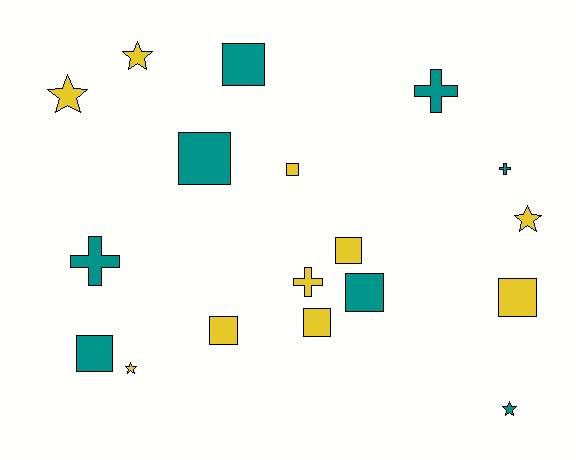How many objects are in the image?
There are 18 objects.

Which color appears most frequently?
Yellow, with 10 objects.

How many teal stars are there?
There is 1 teal star.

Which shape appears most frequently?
Square, with 9 objects.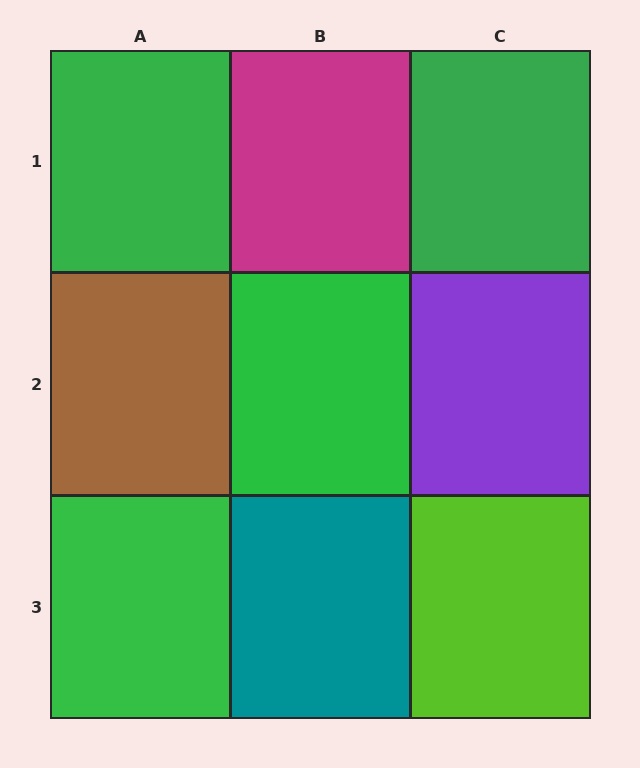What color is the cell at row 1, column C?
Green.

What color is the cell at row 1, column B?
Magenta.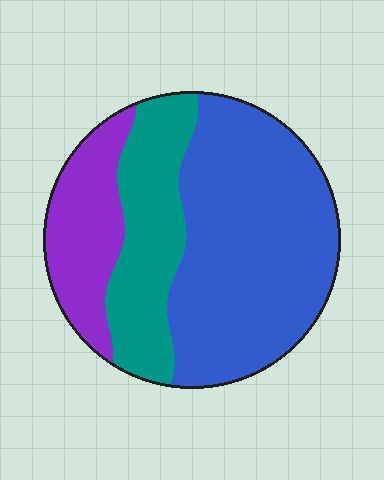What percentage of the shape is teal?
Teal takes up about one quarter (1/4) of the shape.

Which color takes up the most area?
Blue, at roughly 55%.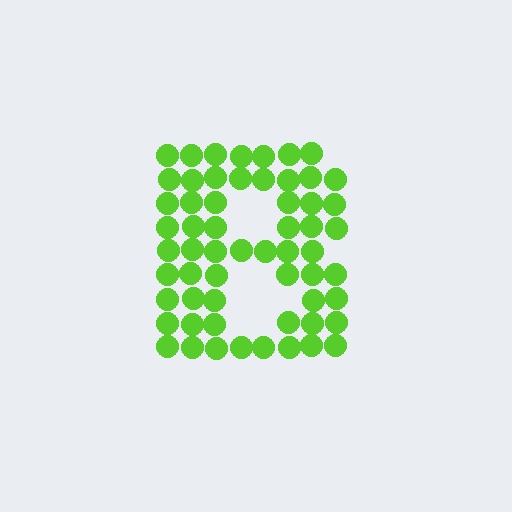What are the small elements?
The small elements are circles.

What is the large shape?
The large shape is the letter B.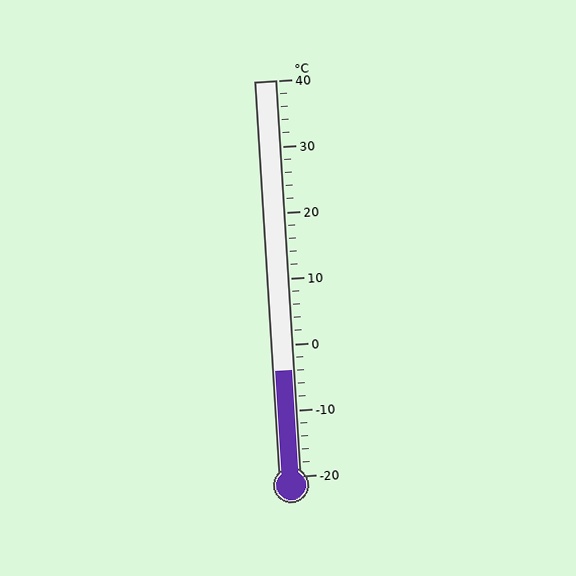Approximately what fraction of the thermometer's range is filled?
The thermometer is filled to approximately 25% of its range.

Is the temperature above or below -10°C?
The temperature is above -10°C.